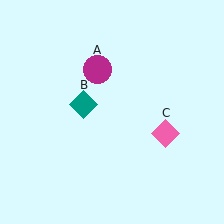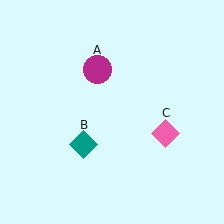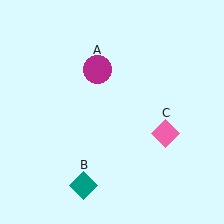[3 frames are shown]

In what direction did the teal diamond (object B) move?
The teal diamond (object B) moved down.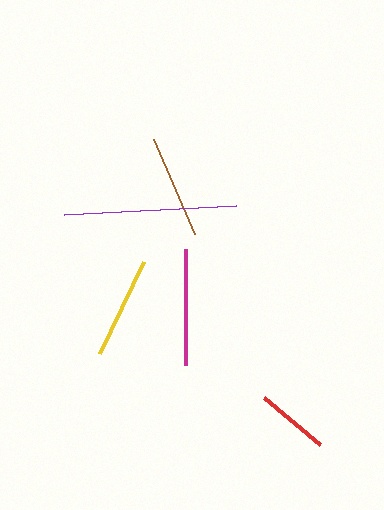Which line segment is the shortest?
The red line is the shortest at approximately 73 pixels.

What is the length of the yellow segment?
The yellow segment is approximately 103 pixels long.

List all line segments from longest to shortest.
From longest to shortest: purple, magenta, brown, yellow, red.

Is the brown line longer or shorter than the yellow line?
The brown line is longer than the yellow line.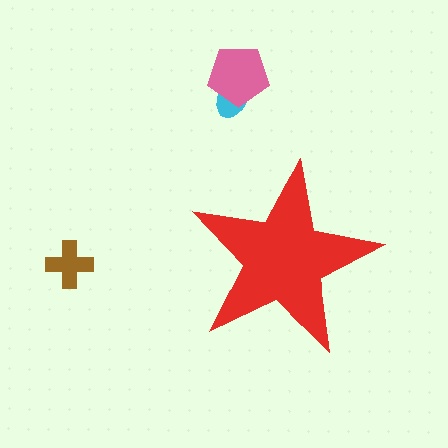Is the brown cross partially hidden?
No, the brown cross is fully visible.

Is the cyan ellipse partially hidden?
No, the cyan ellipse is fully visible.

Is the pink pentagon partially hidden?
No, the pink pentagon is fully visible.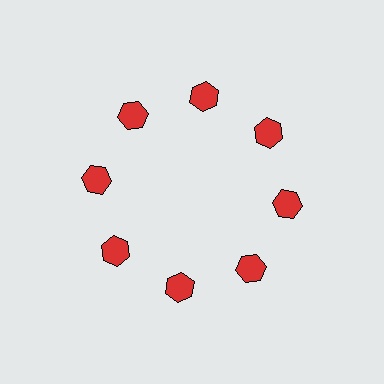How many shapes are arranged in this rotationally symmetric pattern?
There are 8 shapes, arranged in 8 groups of 1.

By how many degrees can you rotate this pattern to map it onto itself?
The pattern maps onto itself every 45 degrees of rotation.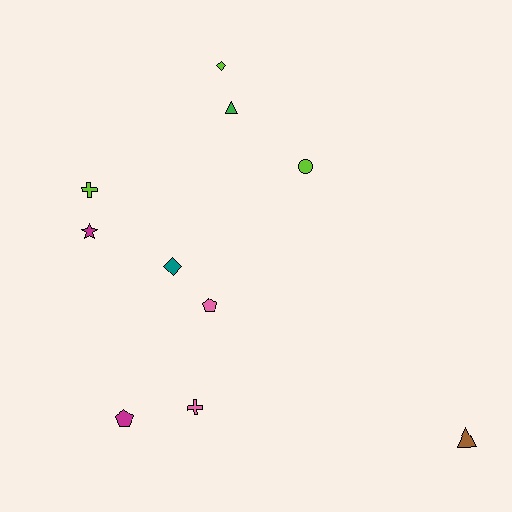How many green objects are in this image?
There is 1 green object.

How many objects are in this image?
There are 10 objects.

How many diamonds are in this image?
There are 2 diamonds.